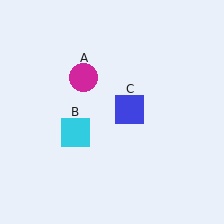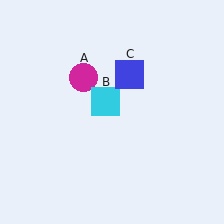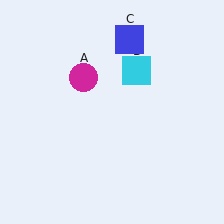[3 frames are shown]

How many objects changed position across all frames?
2 objects changed position: cyan square (object B), blue square (object C).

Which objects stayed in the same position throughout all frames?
Magenta circle (object A) remained stationary.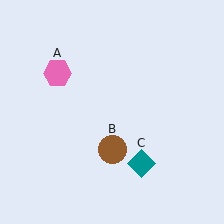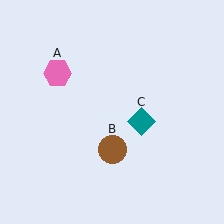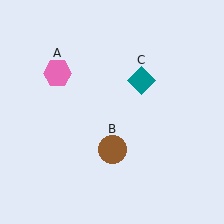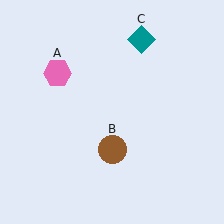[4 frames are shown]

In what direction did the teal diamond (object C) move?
The teal diamond (object C) moved up.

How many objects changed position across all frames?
1 object changed position: teal diamond (object C).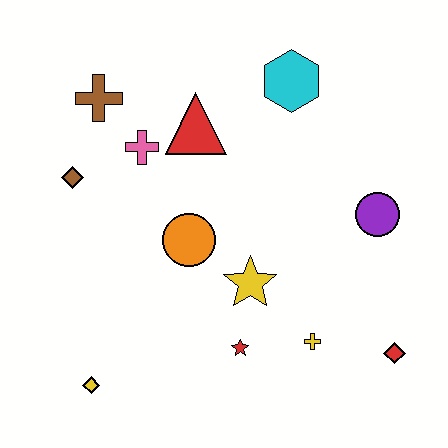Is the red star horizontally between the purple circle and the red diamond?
No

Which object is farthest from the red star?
The brown cross is farthest from the red star.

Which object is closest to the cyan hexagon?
The red triangle is closest to the cyan hexagon.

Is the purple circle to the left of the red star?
No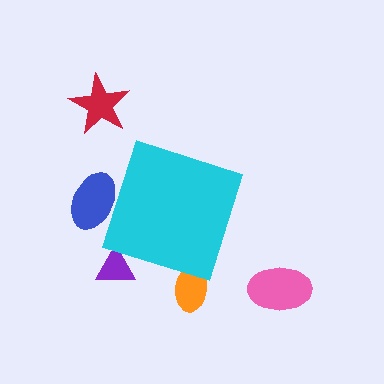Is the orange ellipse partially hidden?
Yes, the orange ellipse is partially hidden behind the cyan diamond.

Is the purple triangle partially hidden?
Yes, the purple triangle is partially hidden behind the cyan diamond.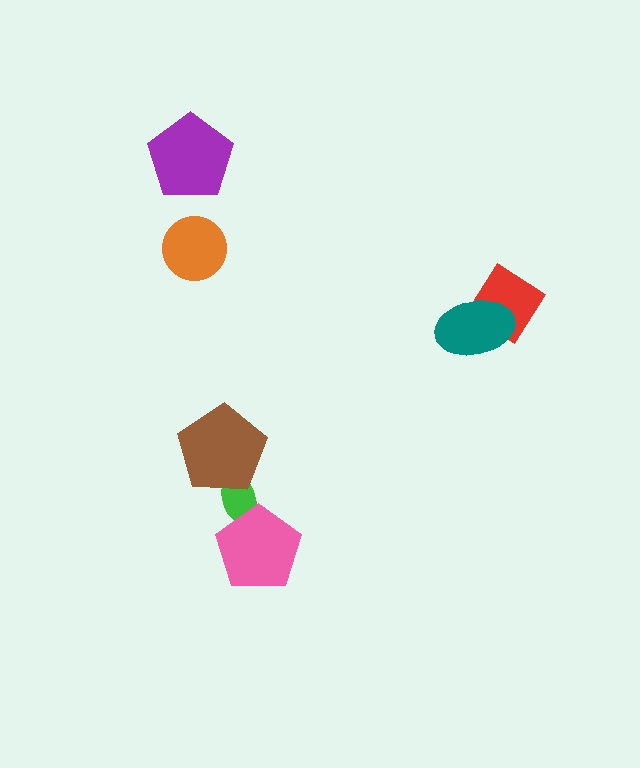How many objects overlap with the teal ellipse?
1 object overlaps with the teal ellipse.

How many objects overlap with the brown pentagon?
1 object overlaps with the brown pentagon.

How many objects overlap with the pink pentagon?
1 object overlaps with the pink pentagon.